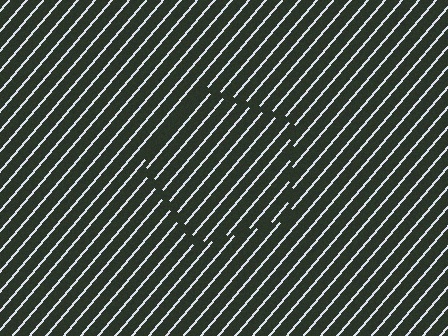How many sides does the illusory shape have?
5 sides — the line-ends trace a pentagon.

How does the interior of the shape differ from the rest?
The interior of the shape contains the same grating, shifted by half a period — the contour is defined by the phase discontinuity where line-ends from the inner and outer gratings abut.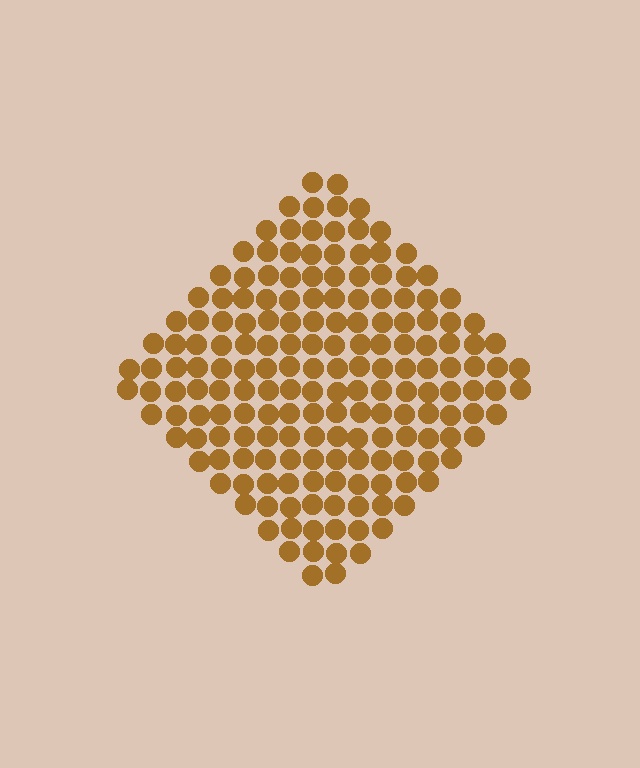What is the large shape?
The large shape is a diamond.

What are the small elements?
The small elements are circles.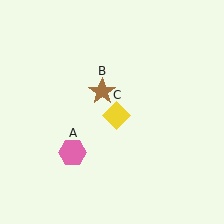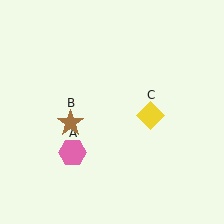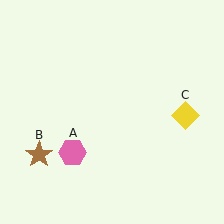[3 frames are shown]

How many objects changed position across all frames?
2 objects changed position: brown star (object B), yellow diamond (object C).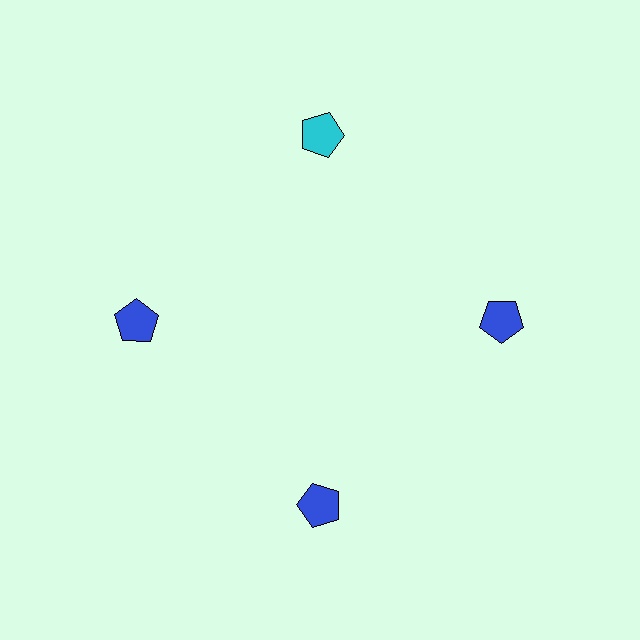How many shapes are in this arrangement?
There are 4 shapes arranged in a ring pattern.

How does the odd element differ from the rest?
It has a different color: cyan instead of blue.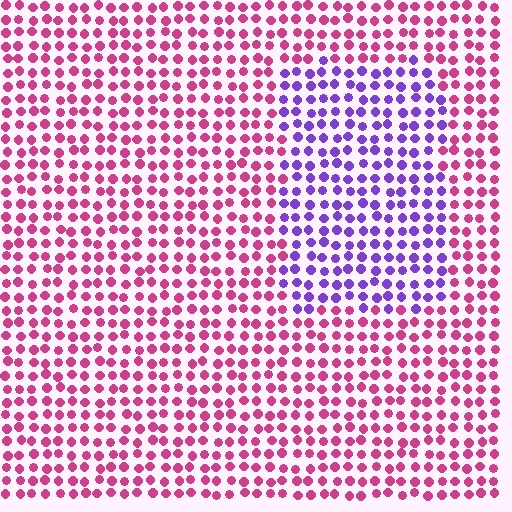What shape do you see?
I see a rectangle.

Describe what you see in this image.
The image is filled with small magenta elements in a uniform arrangement. A rectangle-shaped region is visible where the elements are tinted to a slightly different hue, forming a subtle color boundary.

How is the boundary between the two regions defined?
The boundary is defined purely by a slight shift in hue (about 61 degrees). Spacing, size, and orientation are identical on both sides.